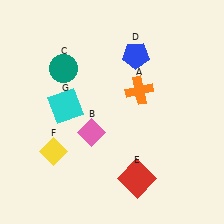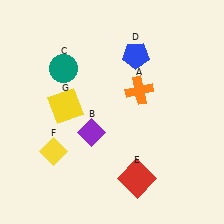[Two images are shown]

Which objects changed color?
B changed from pink to purple. G changed from cyan to yellow.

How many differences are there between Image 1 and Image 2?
There are 2 differences between the two images.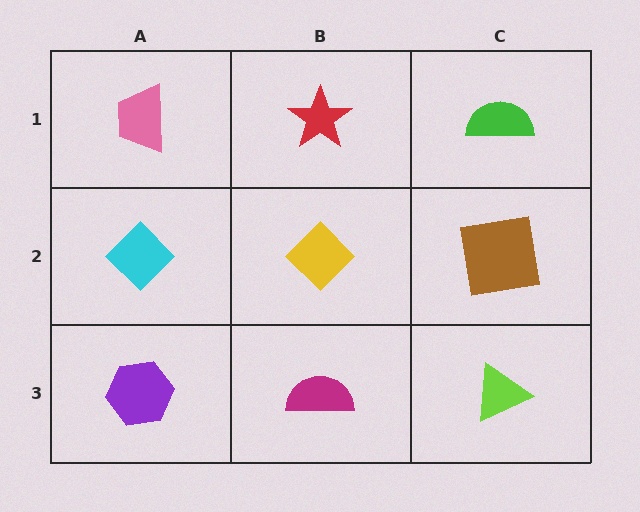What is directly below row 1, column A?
A cyan diamond.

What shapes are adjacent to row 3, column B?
A yellow diamond (row 2, column B), a purple hexagon (row 3, column A), a lime triangle (row 3, column C).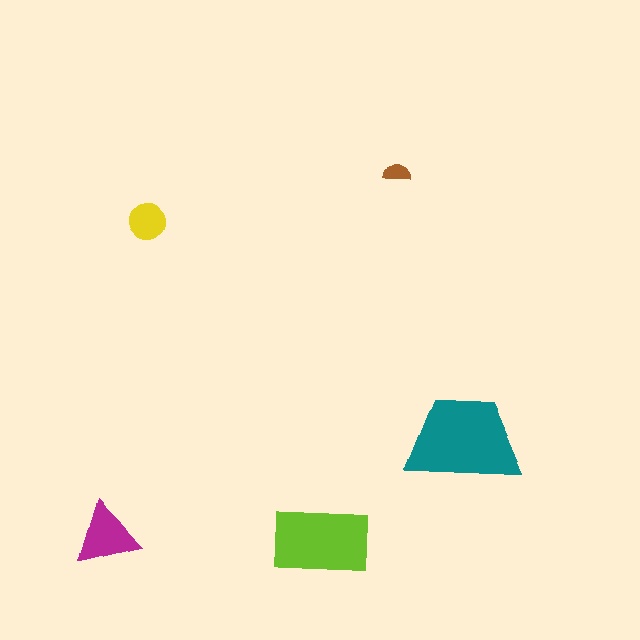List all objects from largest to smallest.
The teal trapezoid, the lime rectangle, the magenta triangle, the yellow circle, the brown semicircle.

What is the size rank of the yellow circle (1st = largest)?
4th.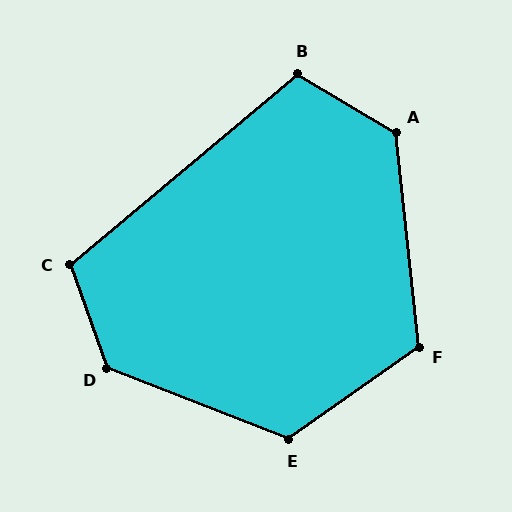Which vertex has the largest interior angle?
D, at approximately 131 degrees.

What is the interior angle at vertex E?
Approximately 123 degrees (obtuse).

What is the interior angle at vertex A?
Approximately 127 degrees (obtuse).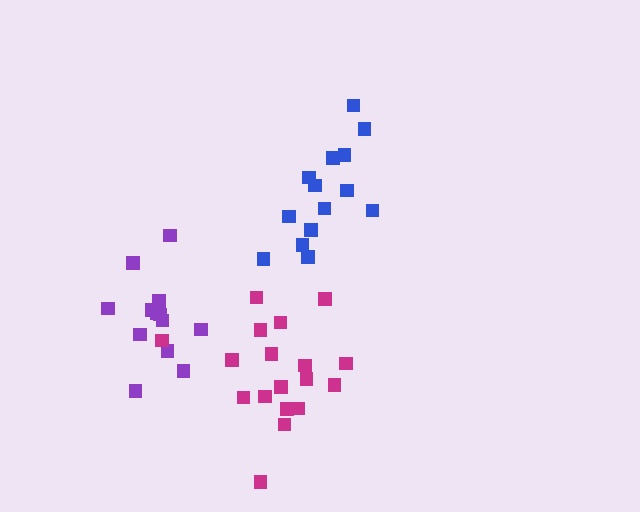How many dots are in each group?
Group 1: 14 dots, Group 2: 13 dots, Group 3: 18 dots (45 total).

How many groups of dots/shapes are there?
There are 3 groups.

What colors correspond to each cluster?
The clusters are colored: blue, purple, magenta.